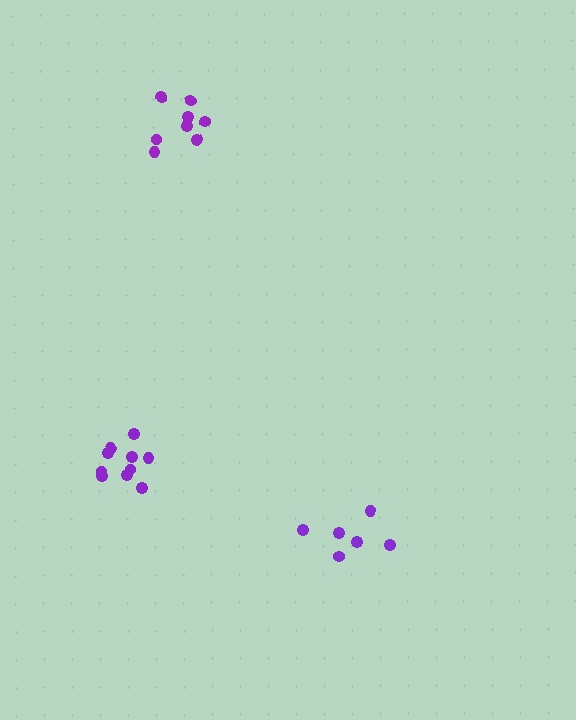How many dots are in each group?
Group 1: 8 dots, Group 2: 6 dots, Group 3: 10 dots (24 total).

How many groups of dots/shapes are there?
There are 3 groups.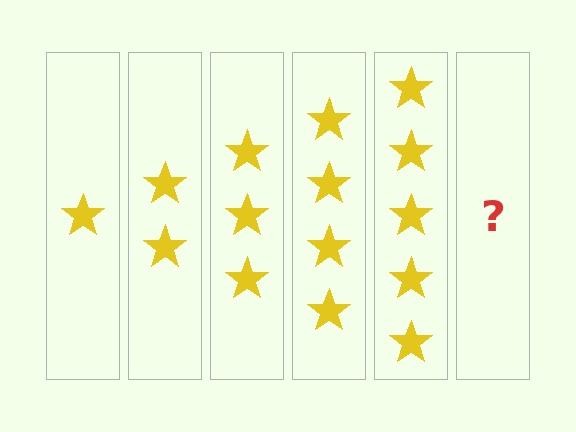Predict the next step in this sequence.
The next step is 6 stars.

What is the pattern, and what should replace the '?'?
The pattern is that each step adds one more star. The '?' should be 6 stars.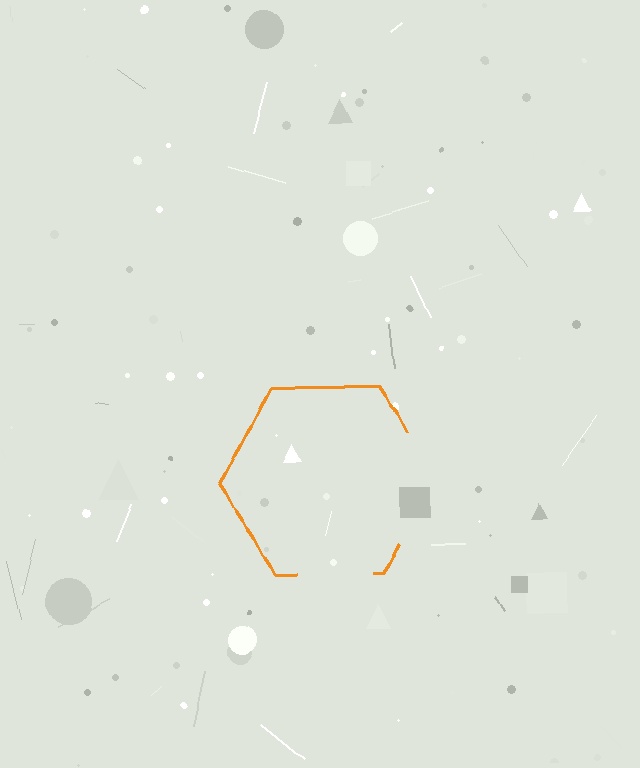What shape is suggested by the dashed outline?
The dashed outline suggests a hexagon.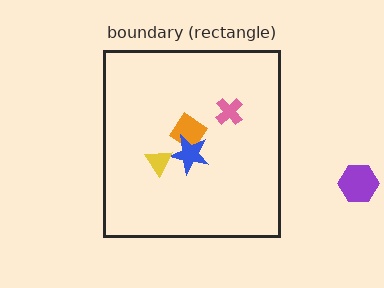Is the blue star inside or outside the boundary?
Inside.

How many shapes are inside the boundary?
4 inside, 1 outside.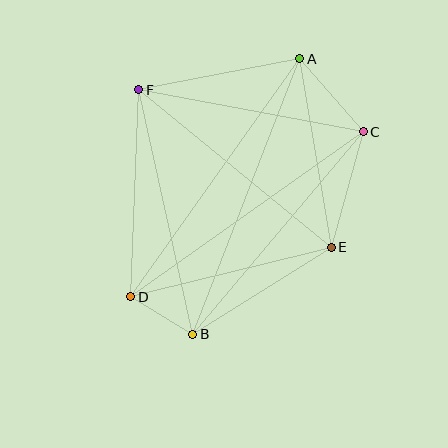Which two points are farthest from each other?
Points A and B are farthest from each other.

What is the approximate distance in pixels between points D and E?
The distance between D and E is approximately 206 pixels.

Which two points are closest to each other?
Points B and D are closest to each other.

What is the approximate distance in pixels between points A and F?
The distance between A and F is approximately 164 pixels.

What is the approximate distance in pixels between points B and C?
The distance between B and C is approximately 265 pixels.